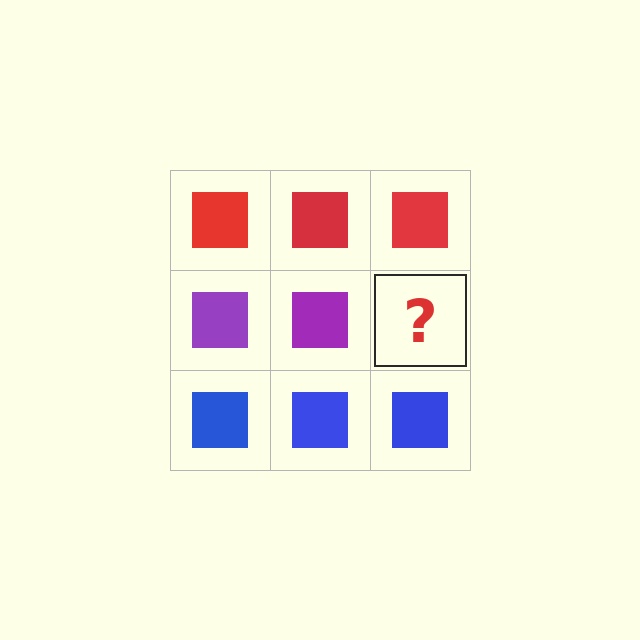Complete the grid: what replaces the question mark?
The question mark should be replaced with a purple square.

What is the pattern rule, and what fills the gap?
The rule is that each row has a consistent color. The gap should be filled with a purple square.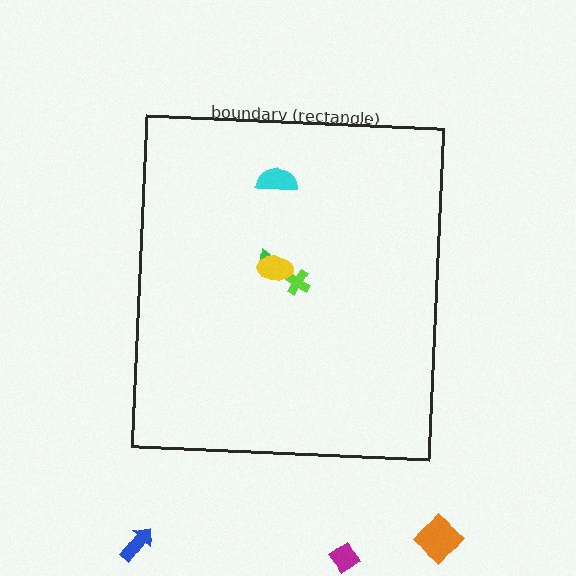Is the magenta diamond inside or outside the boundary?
Outside.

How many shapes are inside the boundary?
4 inside, 3 outside.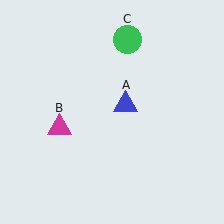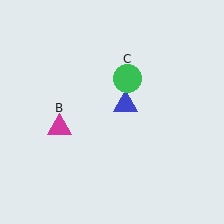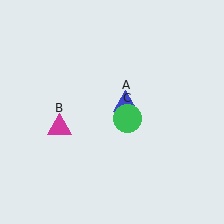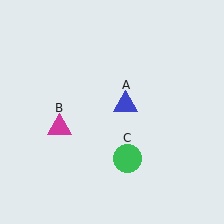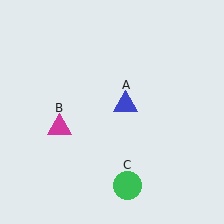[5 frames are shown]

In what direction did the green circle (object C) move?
The green circle (object C) moved down.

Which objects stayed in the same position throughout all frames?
Blue triangle (object A) and magenta triangle (object B) remained stationary.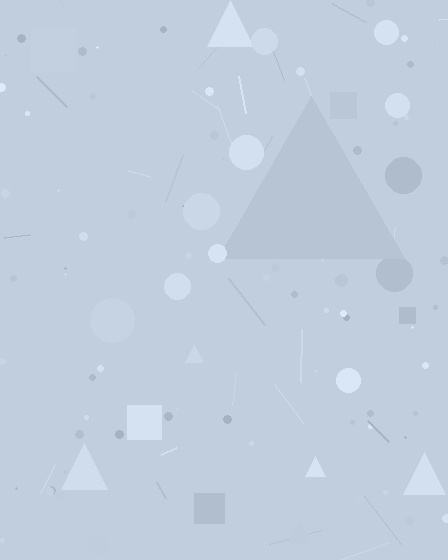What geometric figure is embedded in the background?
A triangle is embedded in the background.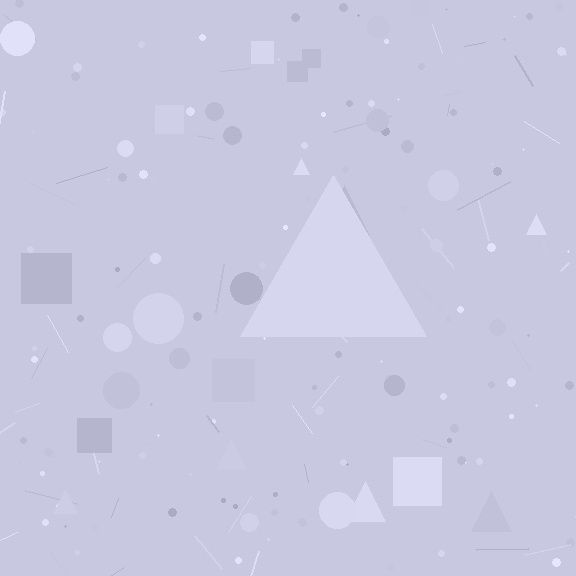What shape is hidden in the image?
A triangle is hidden in the image.